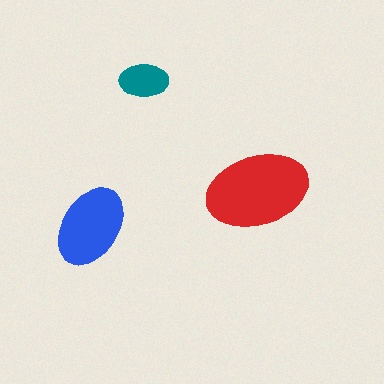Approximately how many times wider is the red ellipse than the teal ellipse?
About 2 times wider.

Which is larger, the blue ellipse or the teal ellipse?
The blue one.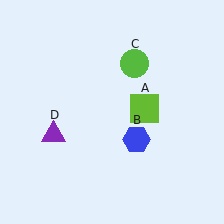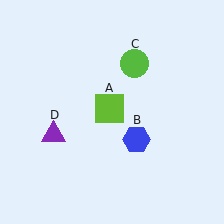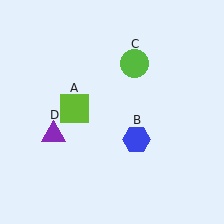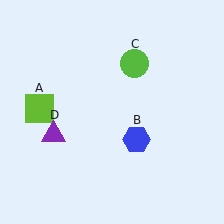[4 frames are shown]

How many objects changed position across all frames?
1 object changed position: lime square (object A).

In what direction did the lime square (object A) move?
The lime square (object A) moved left.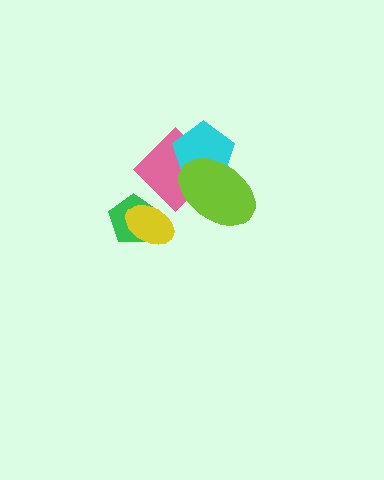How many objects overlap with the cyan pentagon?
2 objects overlap with the cyan pentagon.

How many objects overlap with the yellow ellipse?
2 objects overlap with the yellow ellipse.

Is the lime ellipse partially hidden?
No, no other shape covers it.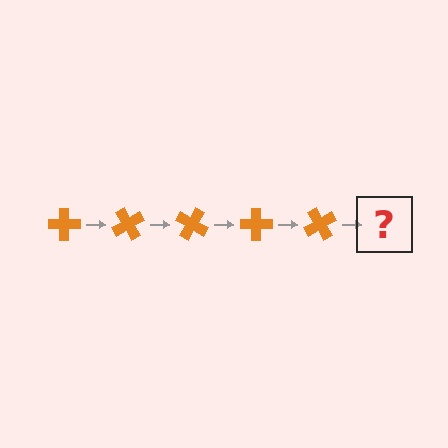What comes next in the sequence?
The next element should be an orange cross rotated 300 degrees.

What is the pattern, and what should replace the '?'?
The pattern is that the cross rotates 60 degrees each step. The '?' should be an orange cross rotated 300 degrees.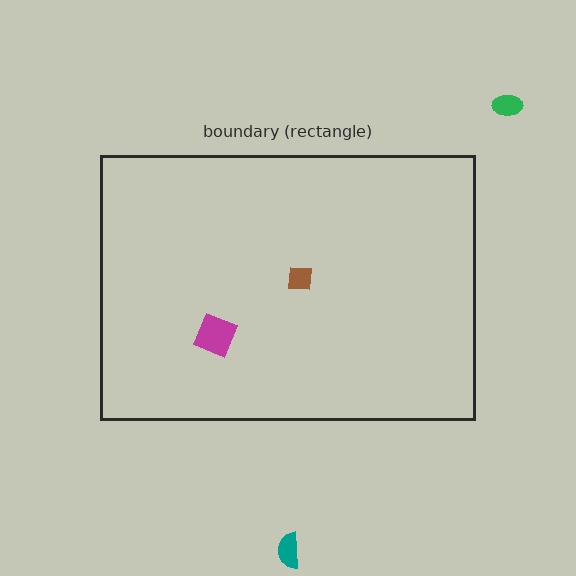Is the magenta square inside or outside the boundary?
Inside.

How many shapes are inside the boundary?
2 inside, 2 outside.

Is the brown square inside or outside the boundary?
Inside.